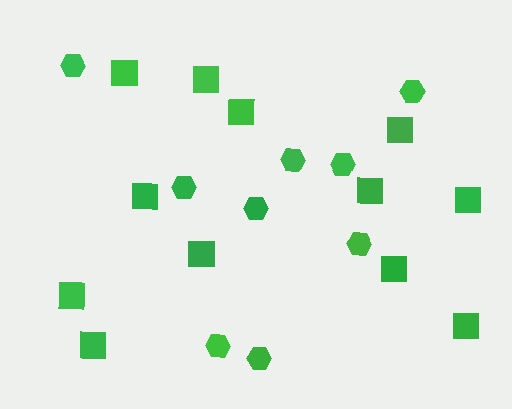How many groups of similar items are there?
There are 2 groups: one group of hexagons (9) and one group of squares (12).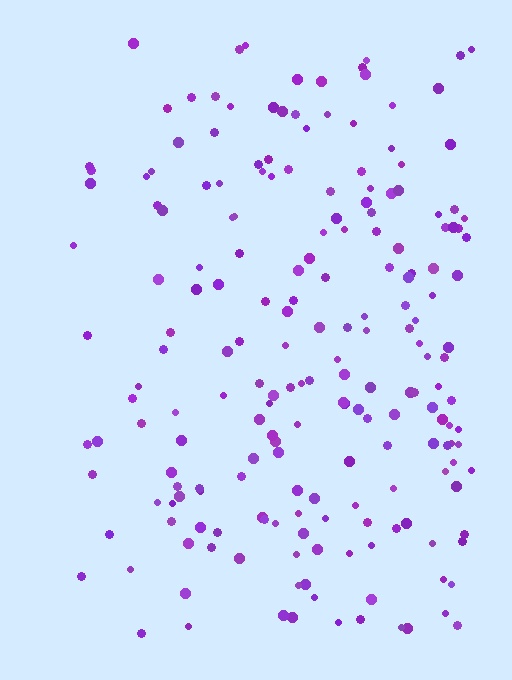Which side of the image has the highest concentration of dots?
The right.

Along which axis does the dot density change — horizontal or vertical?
Horizontal.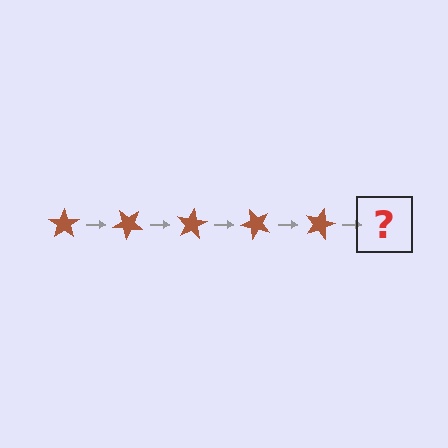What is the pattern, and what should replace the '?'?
The pattern is that the star rotates 40 degrees each step. The '?' should be a brown star rotated 200 degrees.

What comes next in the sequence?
The next element should be a brown star rotated 200 degrees.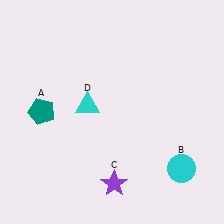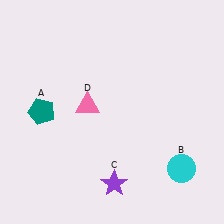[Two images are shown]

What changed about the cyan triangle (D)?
In Image 1, D is cyan. In Image 2, it changed to pink.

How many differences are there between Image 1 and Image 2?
There is 1 difference between the two images.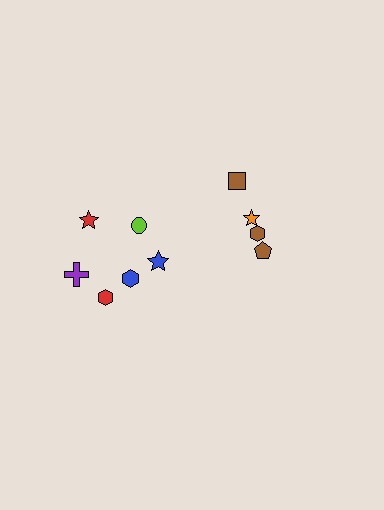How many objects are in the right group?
There are 4 objects.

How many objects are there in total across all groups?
There are 10 objects.